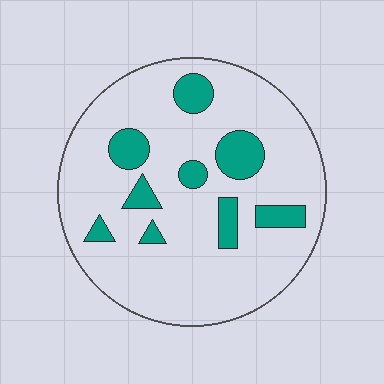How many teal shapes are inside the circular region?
9.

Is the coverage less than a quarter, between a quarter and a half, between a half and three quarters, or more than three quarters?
Less than a quarter.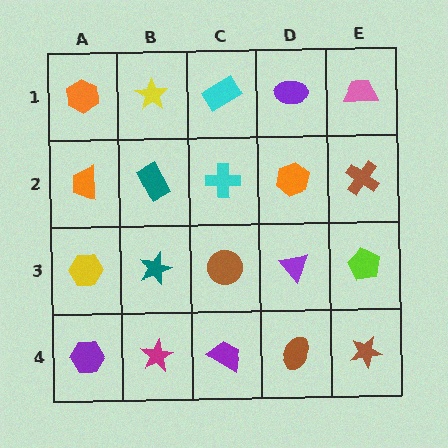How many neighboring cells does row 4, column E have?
2.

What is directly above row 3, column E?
A brown cross.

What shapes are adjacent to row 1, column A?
An orange trapezoid (row 2, column A), a yellow star (row 1, column B).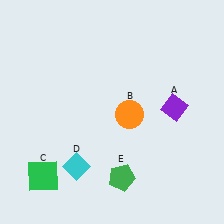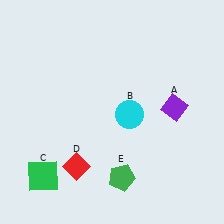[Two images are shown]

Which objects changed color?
B changed from orange to cyan. D changed from cyan to red.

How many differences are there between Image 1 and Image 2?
There are 2 differences between the two images.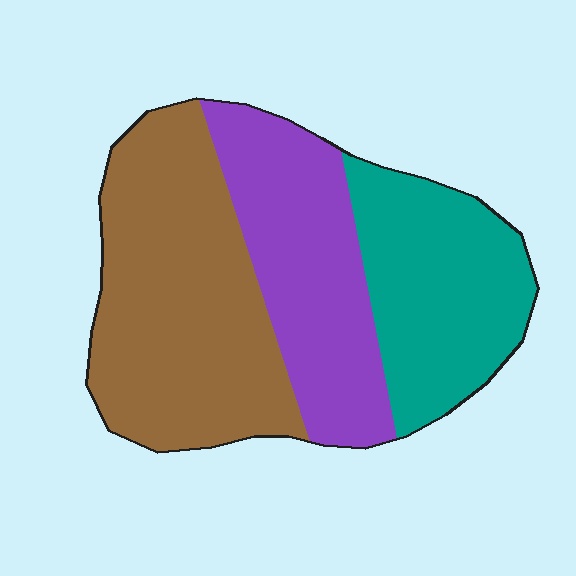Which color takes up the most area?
Brown, at roughly 45%.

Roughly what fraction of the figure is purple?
Purple covers around 30% of the figure.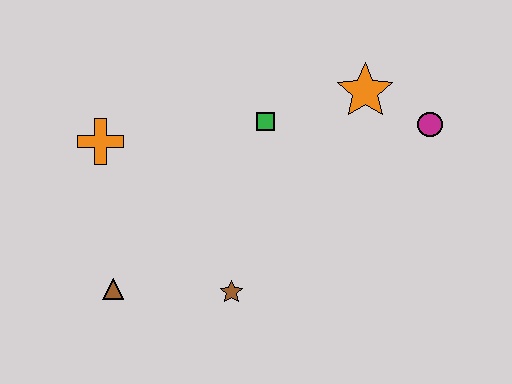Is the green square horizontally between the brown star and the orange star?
Yes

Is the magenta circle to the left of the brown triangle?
No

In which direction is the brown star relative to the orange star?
The brown star is below the orange star.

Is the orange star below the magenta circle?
No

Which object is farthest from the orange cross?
The magenta circle is farthest from the orange cross.